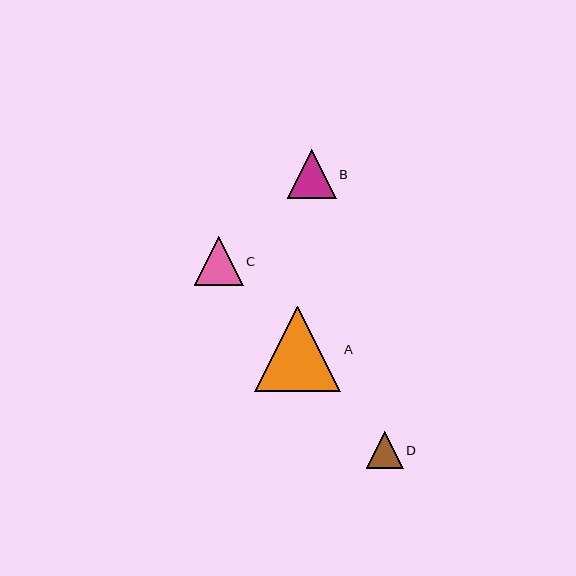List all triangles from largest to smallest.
From largest to smallest: A, C, B, D.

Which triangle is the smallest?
Triangle D is the smallest with a size of approximately 37 pixels.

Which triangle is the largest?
Triangle A is the largest with a size of approximately 86 pixels.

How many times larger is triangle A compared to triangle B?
Triangle A is approximately 1.8 times the size of triangle B.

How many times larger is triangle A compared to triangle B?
Triangle A is approximately 1.8 times the size of triangle B.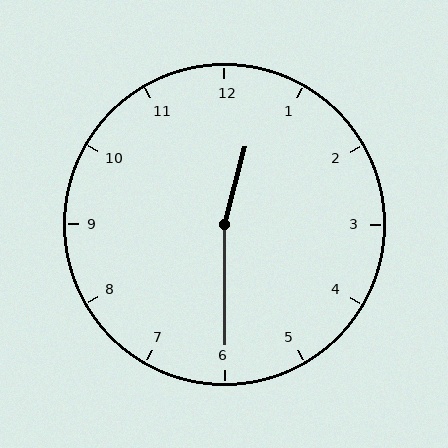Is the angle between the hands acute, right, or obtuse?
It is obtuse.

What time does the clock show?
12:30.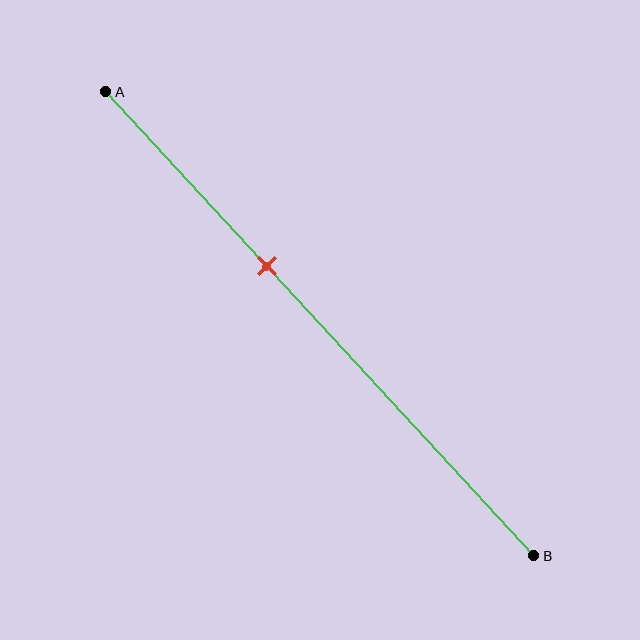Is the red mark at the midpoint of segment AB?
No, the mark is at about 40% from A, not at the 50% midpoint.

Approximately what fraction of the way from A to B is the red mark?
The red mark is approximately 40% of the way from A to B.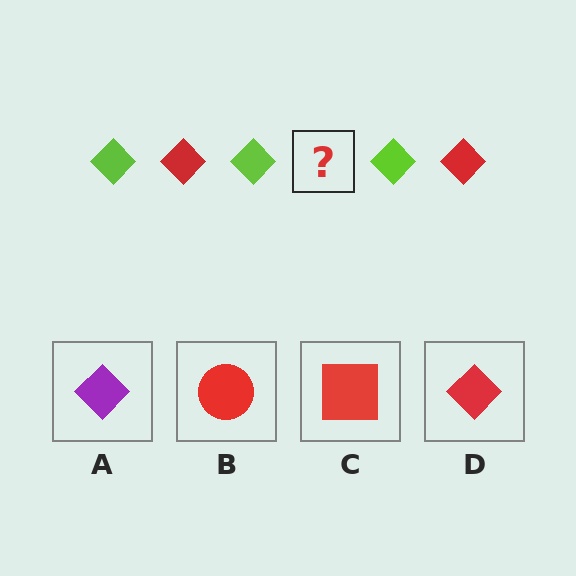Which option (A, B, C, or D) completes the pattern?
D.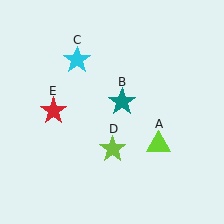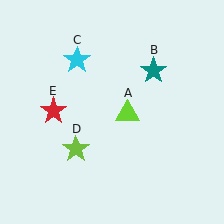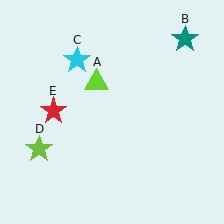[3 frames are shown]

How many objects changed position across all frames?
3 objects changed position: lime triangle (object A), teal star (object B), lime star (object D).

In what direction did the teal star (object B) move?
The teal star (object B) moved up and to the right.